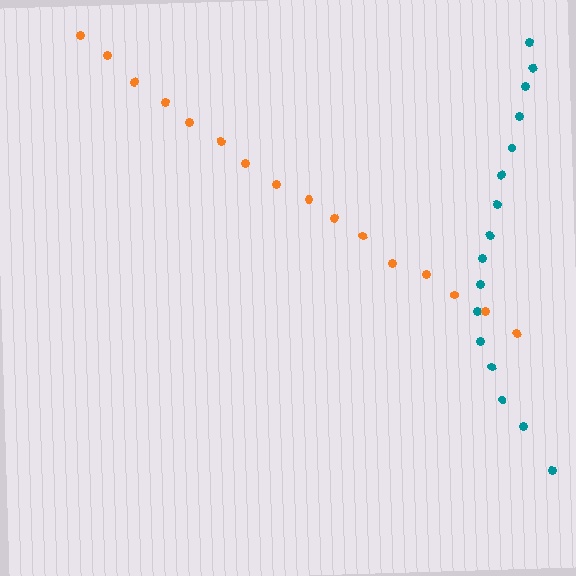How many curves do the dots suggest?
There are 2 distinct paths.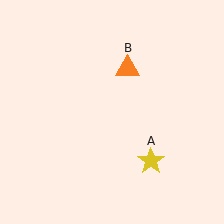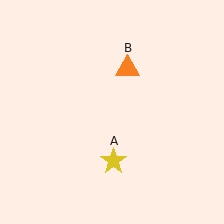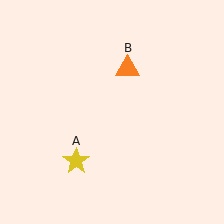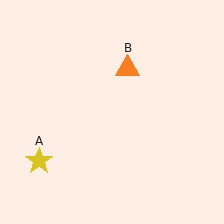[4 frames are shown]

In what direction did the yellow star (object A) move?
The yellow star (object A) moved left.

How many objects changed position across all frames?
1 object changed position: yellow star (object A).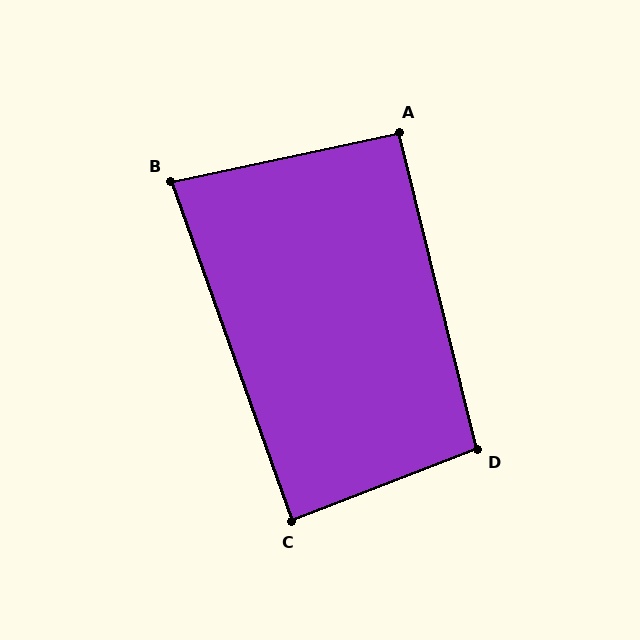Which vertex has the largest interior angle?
D, at approximately 97 degrees.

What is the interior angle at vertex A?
Approximately 92 degrees (approximately right).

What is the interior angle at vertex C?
Approximately 88 degrees (approximately right).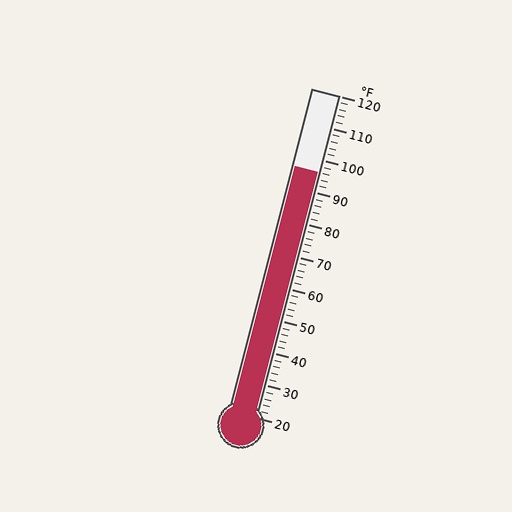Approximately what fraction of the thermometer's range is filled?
The thermometer is filled to approximately 75% of its range.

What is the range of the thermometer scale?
The thermometer scale ranges from 20°F to 120°F.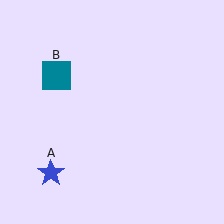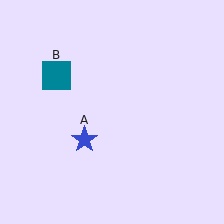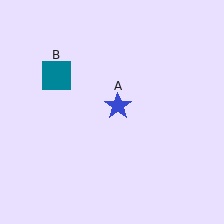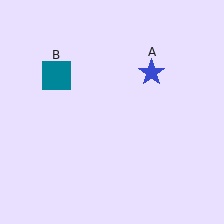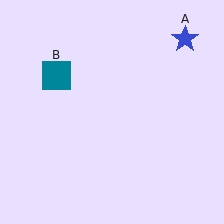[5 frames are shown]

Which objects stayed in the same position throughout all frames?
Teal square (object B) remained stationary.